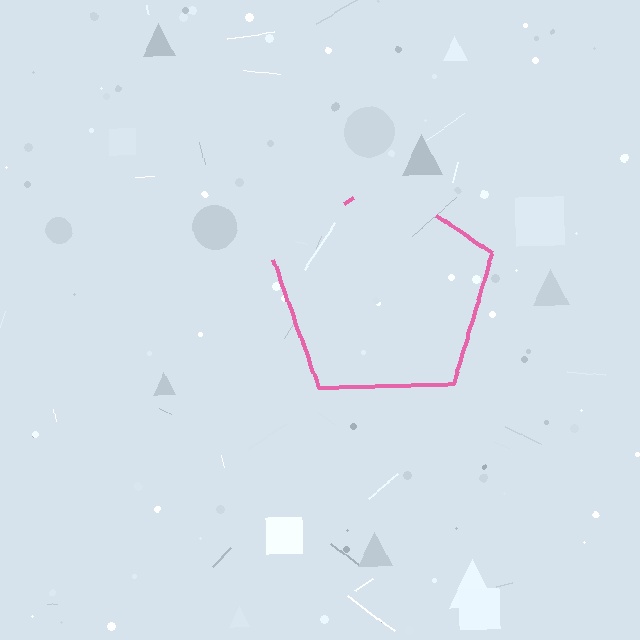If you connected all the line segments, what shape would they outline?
They would outline a pentagon.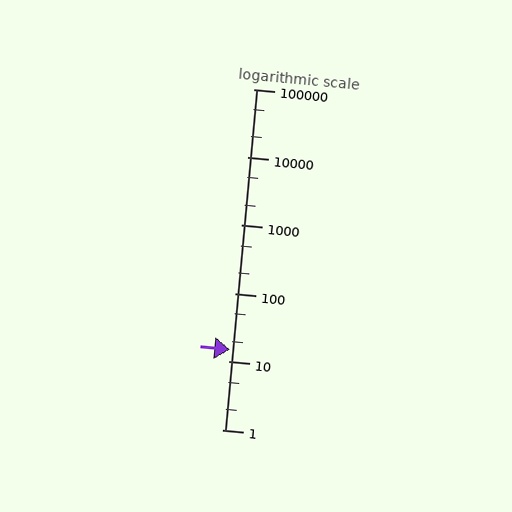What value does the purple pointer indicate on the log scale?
The pointer indicates approximately 15.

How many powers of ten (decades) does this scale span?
The scale spans 5 decades, from 1 to 100000.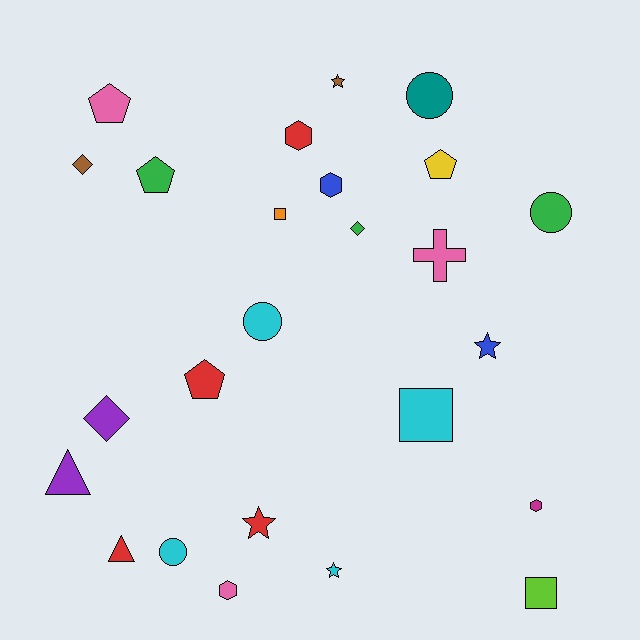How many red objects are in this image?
There are 4 red objects.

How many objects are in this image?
There are 25 objects.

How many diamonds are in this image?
There are 3 diamonds.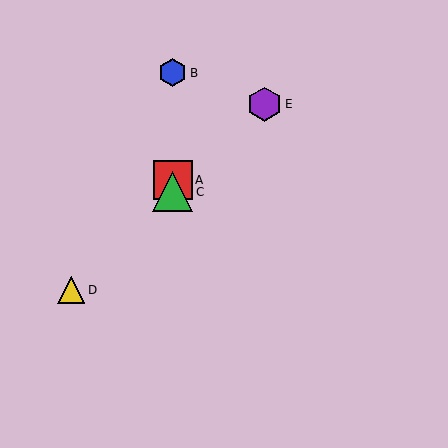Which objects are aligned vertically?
Objects A, B, C are aligned vertically.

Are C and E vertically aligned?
No, C is at x≈173 and E is at x≈265.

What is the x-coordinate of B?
Object B is at x≈173.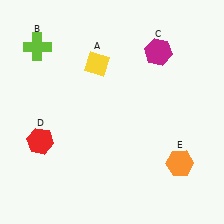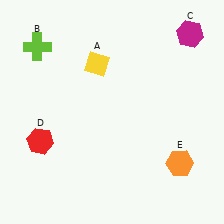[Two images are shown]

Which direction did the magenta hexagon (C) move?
The magenta hexagon (C) moved right.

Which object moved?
The magenta hexagon (C) moved right.